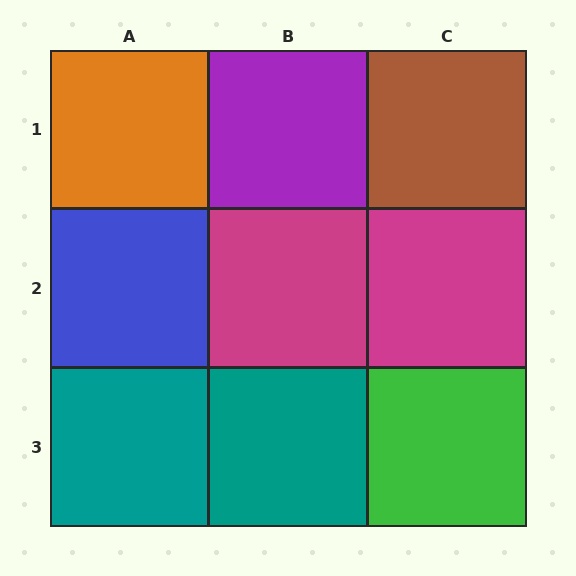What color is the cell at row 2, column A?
Blue.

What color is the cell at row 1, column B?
Purple.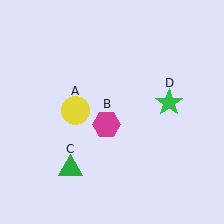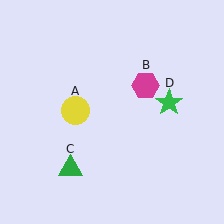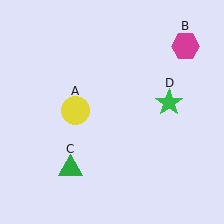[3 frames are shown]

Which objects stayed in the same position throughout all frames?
Yellow circle (object A) and green triangle (object C) and green star (object D) remained stationary.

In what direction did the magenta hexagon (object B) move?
The magenta hexagon (object B) moved up and to the right.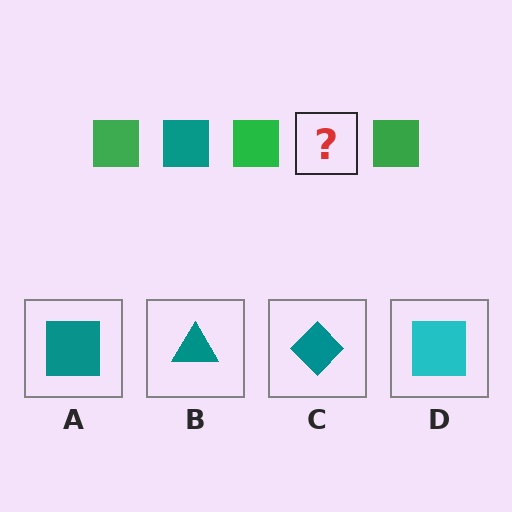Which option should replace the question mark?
Option A.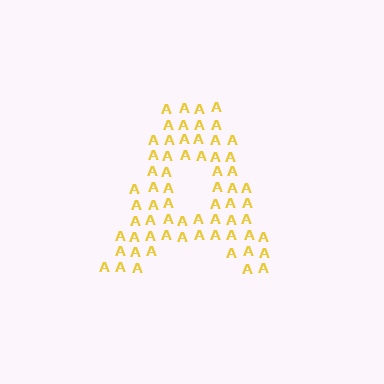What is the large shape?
The large shape is the letter A.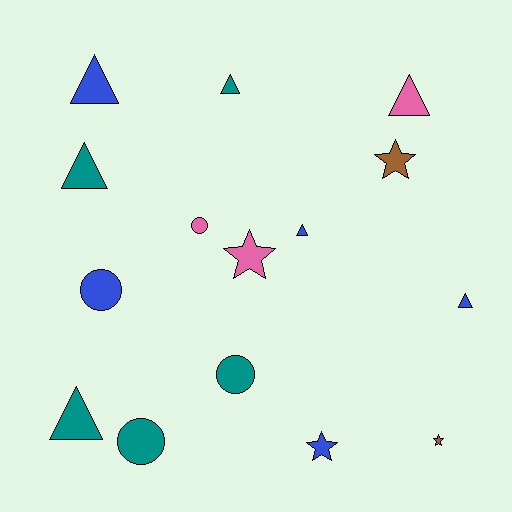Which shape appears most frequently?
Triangle, with 7 objects.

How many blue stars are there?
There is 1 blue star.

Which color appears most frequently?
Teal, with 5 objects.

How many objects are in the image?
There are 15 objects.